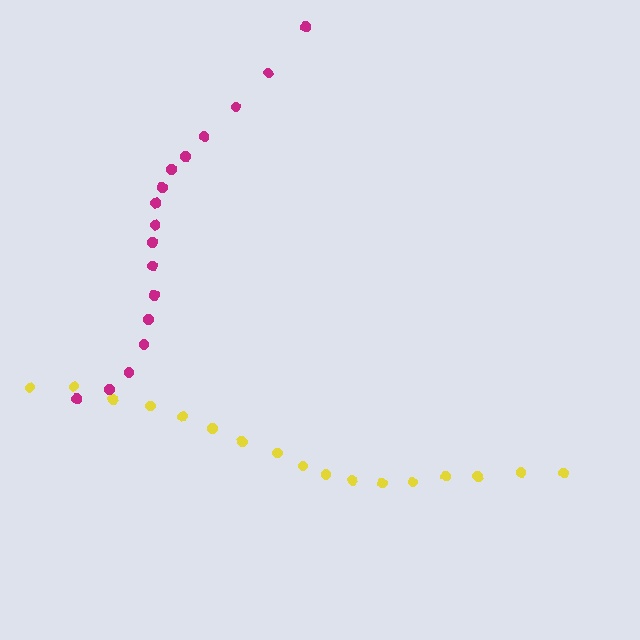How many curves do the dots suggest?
There are 2 distinct paths.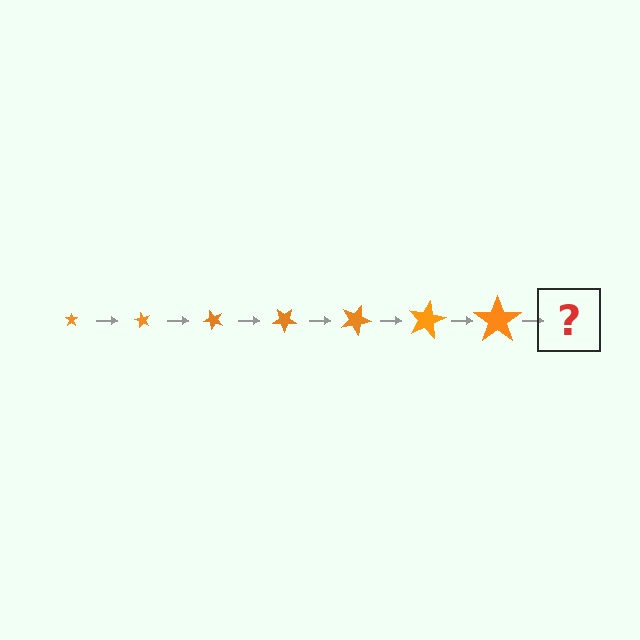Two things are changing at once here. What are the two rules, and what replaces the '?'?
The two rules are that the star grows larger each step and it rotates 60 degrees each step. The '?' should be a star, larger than the previous one and rotated 420 degrees from the start.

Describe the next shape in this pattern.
It should be a star, larger than the previous one and rotated 420 degrees from the start.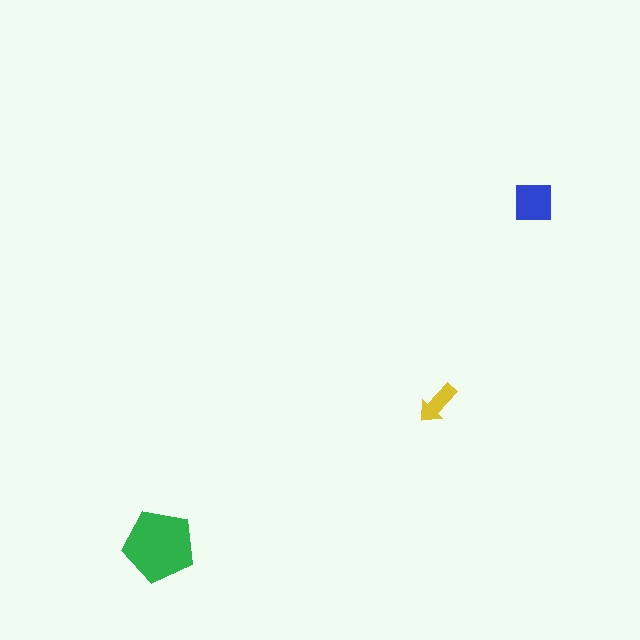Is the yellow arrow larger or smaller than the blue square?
Smaller.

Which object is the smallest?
The yellow arrow.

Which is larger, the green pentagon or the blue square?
The green pentagon.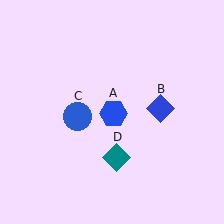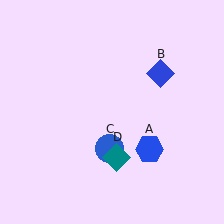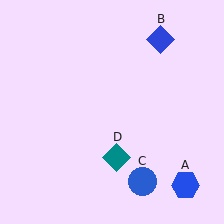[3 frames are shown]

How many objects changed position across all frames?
3 objects changed position: blue hexagon (object A), blue diamond (object B), blue circle (object C).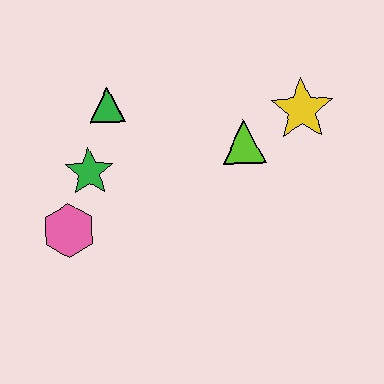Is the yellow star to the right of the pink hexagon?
Yes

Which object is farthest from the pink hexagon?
The yellow star is farthest from the pink hexagon.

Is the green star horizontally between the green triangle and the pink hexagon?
Yes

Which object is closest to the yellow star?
The lime triangle is closest to the yellow star.